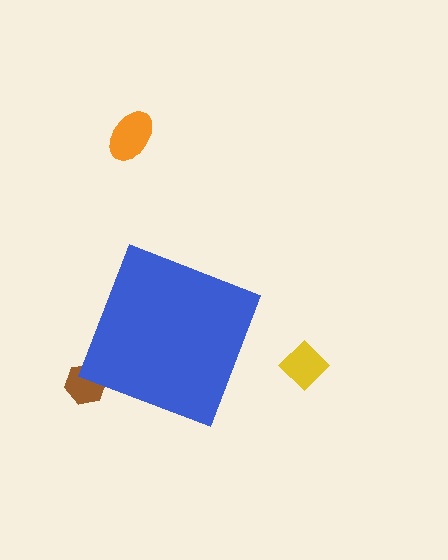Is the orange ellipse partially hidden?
No, the orange ellipse is fully visible.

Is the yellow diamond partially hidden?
No, the yellow diamond is fully visible.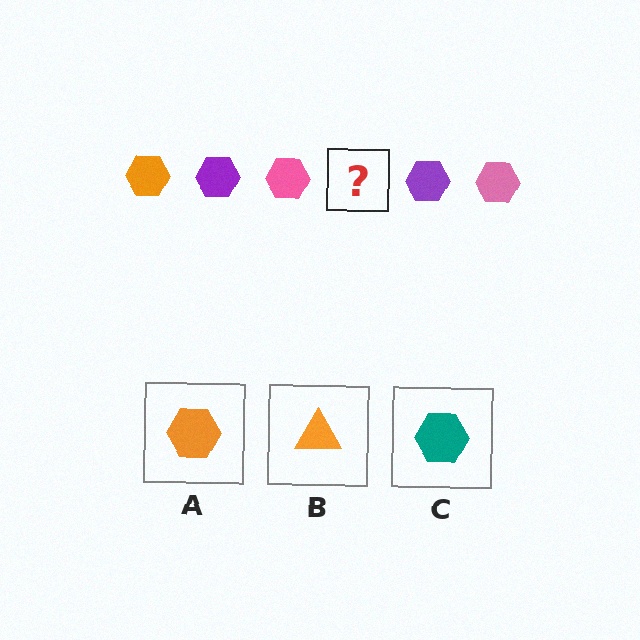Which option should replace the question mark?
Option A.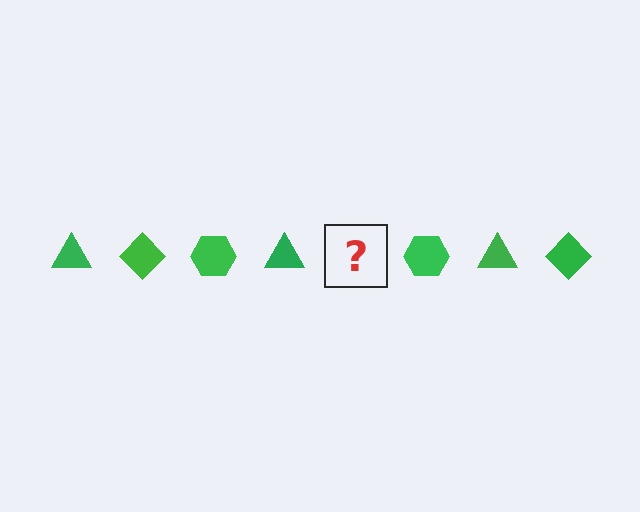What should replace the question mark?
The question mark should be replaced with a green diamond.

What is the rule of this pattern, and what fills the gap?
The rule is that the pattern cycles through triangle, diamond, hexagon shapes in green. The gap should be filled with a green diamond.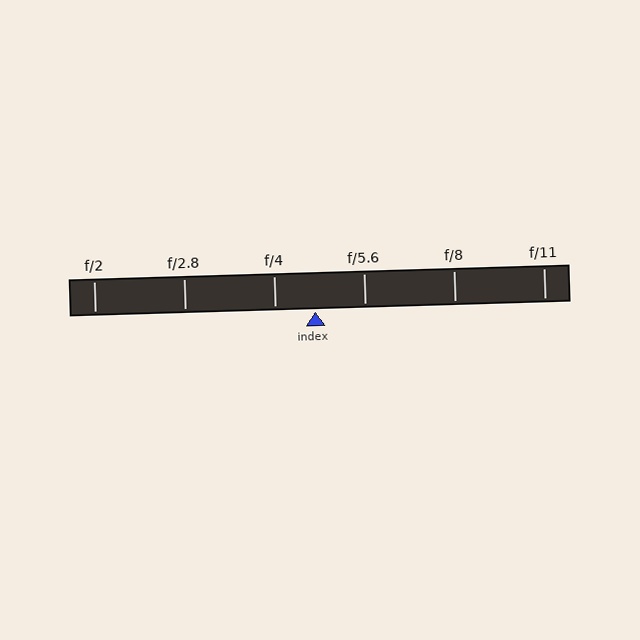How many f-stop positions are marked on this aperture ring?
There are 6 f-stop positions marked.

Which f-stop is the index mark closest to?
The index mark is closest to f/4.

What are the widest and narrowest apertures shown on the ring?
The widest aperture shown is f/2 and the narrowest is f/11.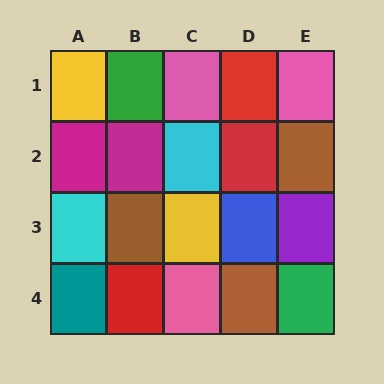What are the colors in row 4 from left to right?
Teal, red, pink, brown, green.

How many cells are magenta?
2 cells are magenta.